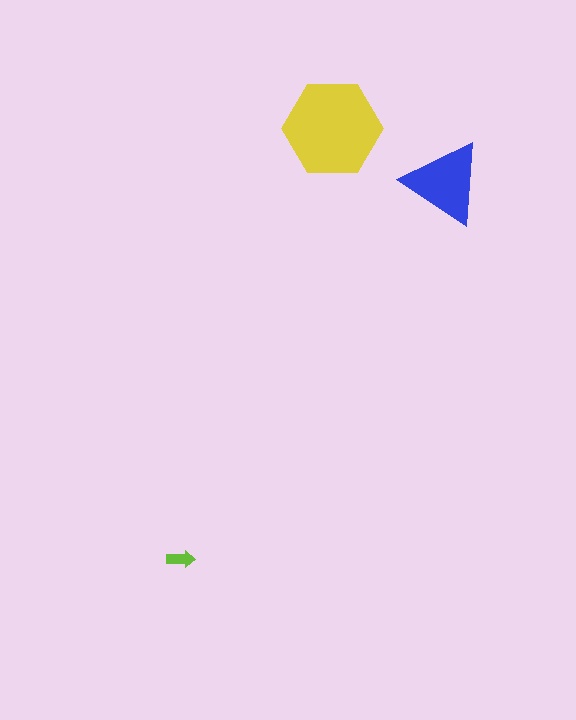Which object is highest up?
The yellow hexagon is topmost.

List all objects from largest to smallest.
The yellow hexagon, the blue triangle, the lime arrow.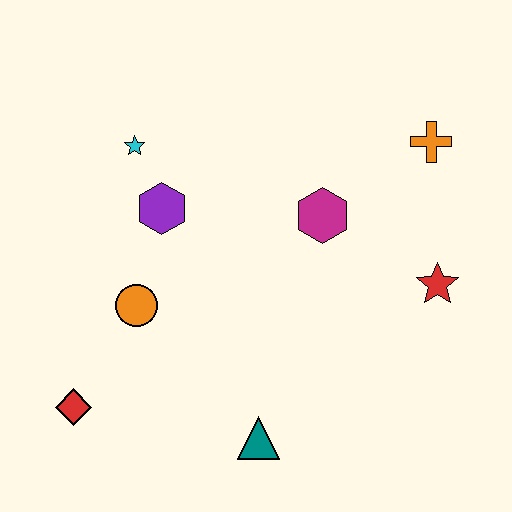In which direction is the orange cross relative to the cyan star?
The orange cross is to the right of the cyan star.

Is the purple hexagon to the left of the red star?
Yes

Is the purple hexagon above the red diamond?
Yes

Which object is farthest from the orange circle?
The orange cross is farthest from the orange circle.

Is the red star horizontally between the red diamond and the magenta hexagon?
No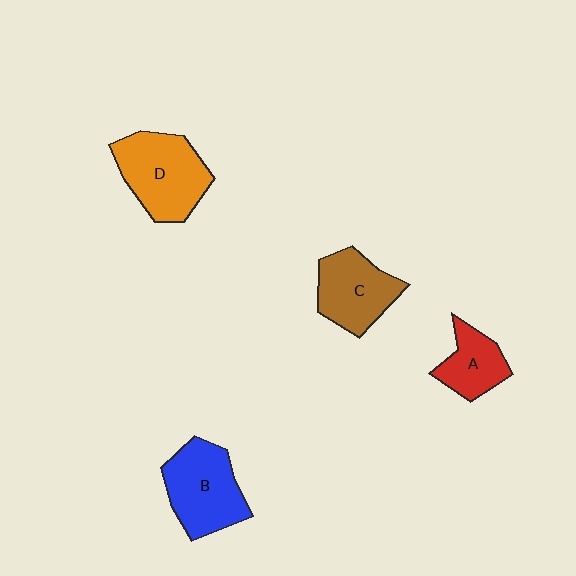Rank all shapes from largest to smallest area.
From largest to smallest: D (orange), B (blue), C (brown), A (red).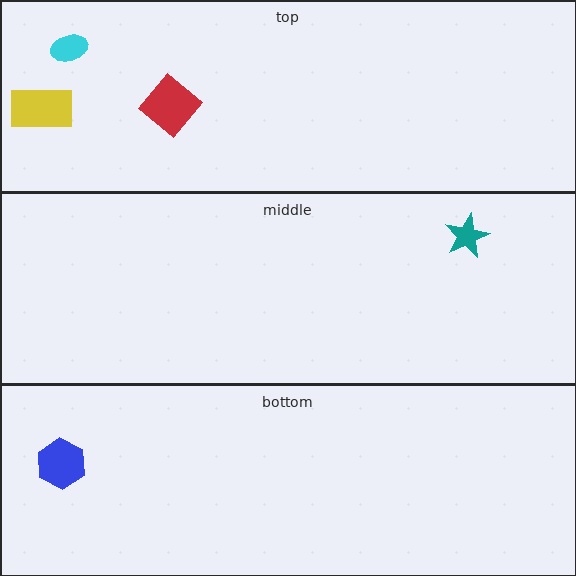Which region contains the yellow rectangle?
The top region.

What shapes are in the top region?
The red diamond, the cyan ellipse, the yellow rectangle.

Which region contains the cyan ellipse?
The top region.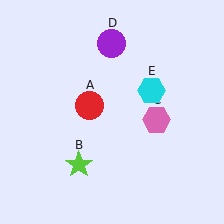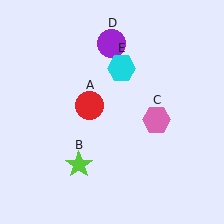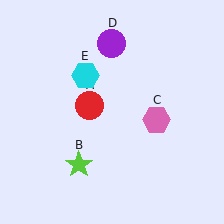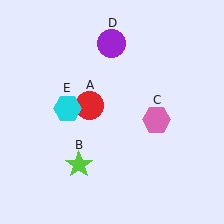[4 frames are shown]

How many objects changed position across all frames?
1 object changed position: cyan hexagon (object E).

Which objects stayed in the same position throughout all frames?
Red circle (object A) and lime star (object B) and pink hexagon (object C) and purple circle (object D) remained stationary.